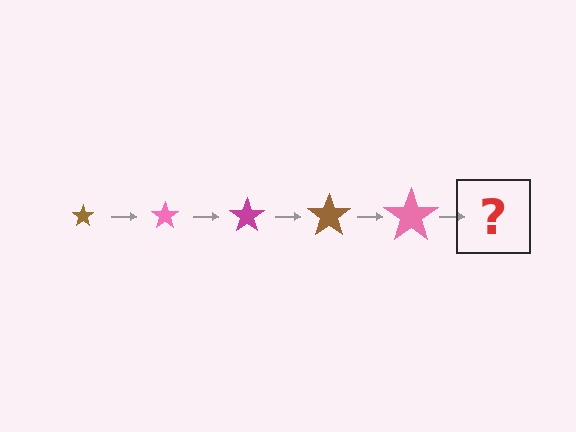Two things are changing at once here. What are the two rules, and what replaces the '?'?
The two rules are that the star grows larger each step and the color cycles through brown, pink, and magenta. The '?' should be a magenta star, larger than the previous one.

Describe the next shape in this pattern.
It should be a magenta star, larger than the previous one.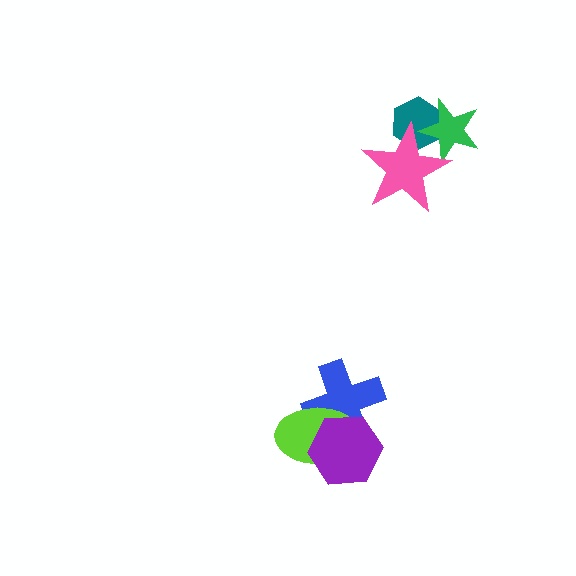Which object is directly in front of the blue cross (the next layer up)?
The lime ellipse is directly in front of the blue cross.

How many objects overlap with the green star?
2 objects overlap with the green star.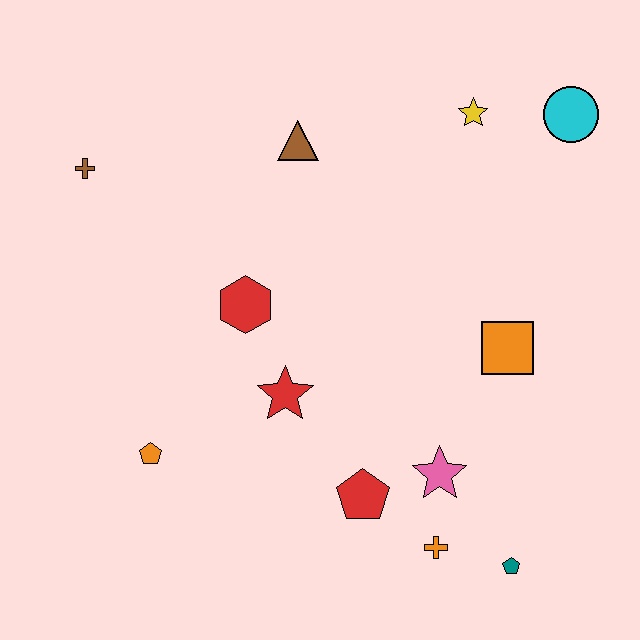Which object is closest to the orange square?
The pink star is closest to the orange square.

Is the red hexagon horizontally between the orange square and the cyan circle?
No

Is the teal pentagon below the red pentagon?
Yes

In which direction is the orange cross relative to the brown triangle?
The orange cross is below the brown triangle.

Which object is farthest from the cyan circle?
The orange pentagon is farthest from the cyan circle.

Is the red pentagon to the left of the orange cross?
Yes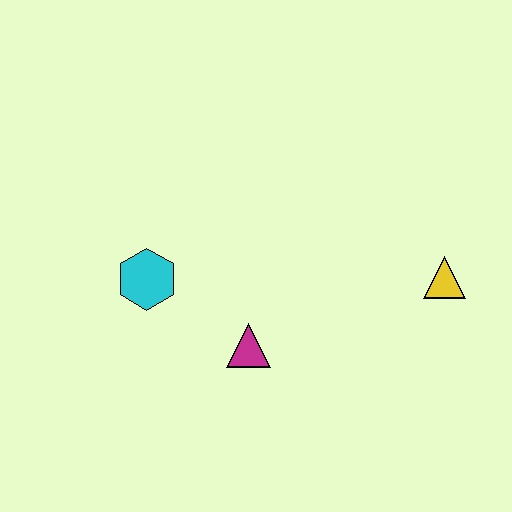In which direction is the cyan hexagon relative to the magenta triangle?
The cyan hexagon is to the left of the magenta triangle.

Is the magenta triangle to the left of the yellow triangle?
Yes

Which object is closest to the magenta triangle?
The cyan hexagon is closest to the magenta triangle.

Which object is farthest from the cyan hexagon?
The yellow triangle is farthest from the cyan hexagon.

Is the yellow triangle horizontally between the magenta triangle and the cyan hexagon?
No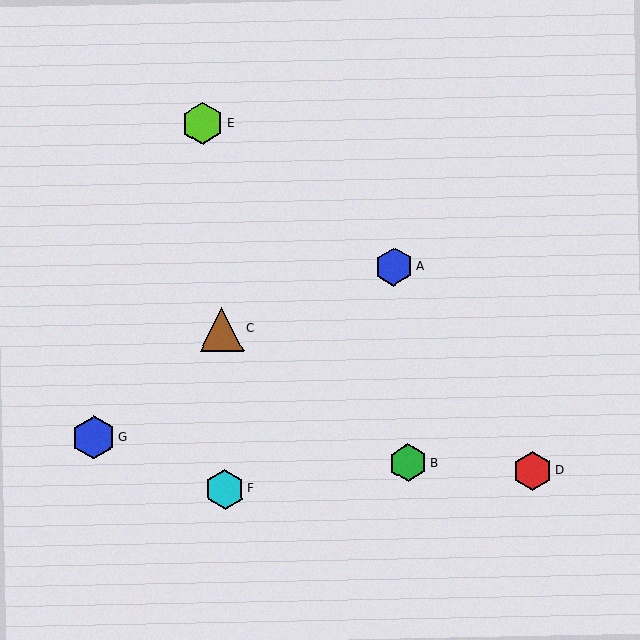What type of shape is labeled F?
Shape F is a cyan hexagon.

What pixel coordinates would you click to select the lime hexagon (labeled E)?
Click at (202, 124) to select the lime hexagon E.